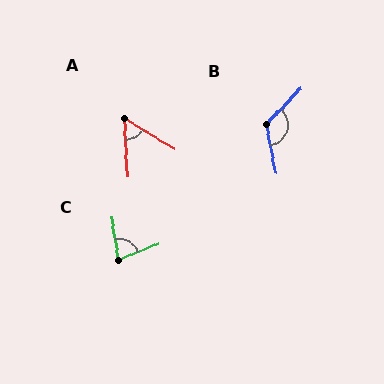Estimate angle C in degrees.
Approximately 76 degrees.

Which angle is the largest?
B, at approximately 125 degrees.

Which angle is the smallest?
A, at approximately 55 degrees.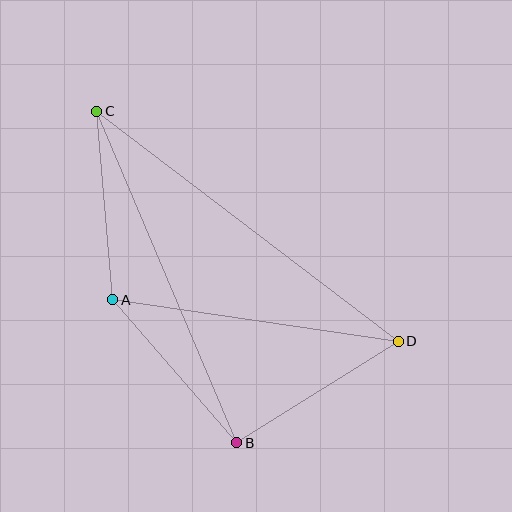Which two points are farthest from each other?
Points C and D are farthest from each other.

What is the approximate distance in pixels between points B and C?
The distance between B and C is approximately 360 pixels.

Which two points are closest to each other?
Points A and C are closest to each other.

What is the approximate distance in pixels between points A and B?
The distance between A and B is approximately 189 pixels.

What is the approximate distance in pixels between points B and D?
The distance between B and D is approximately 191 pixels.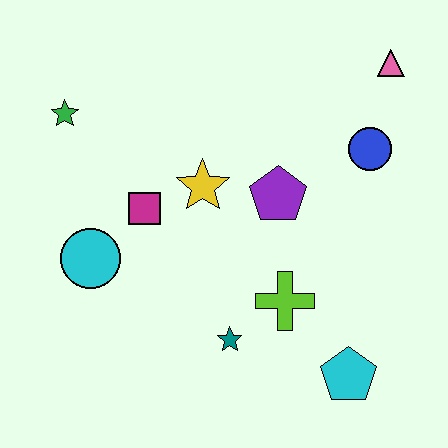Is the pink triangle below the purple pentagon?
No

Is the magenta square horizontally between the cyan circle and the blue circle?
Yes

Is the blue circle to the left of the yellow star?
No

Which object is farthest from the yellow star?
The cyan pentagon is farthest from the yellow star.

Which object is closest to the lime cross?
The teal star is closest to the lime cross.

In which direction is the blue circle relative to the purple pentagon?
The blue circle is to the right of the purple pentagon.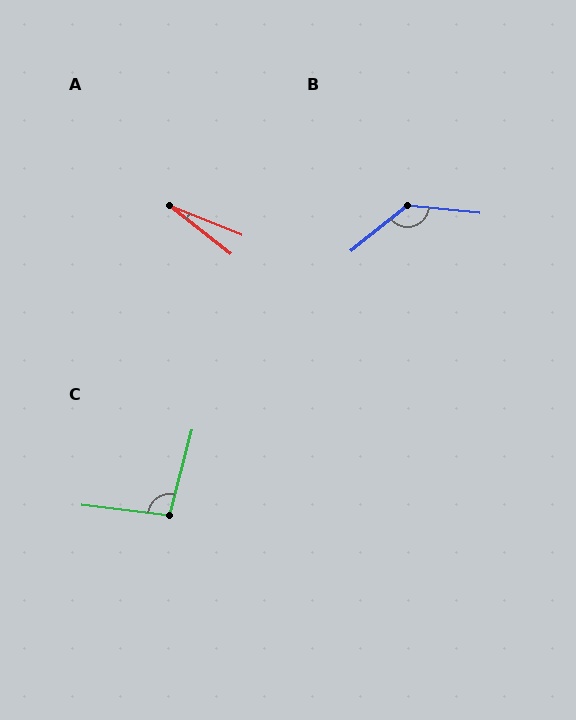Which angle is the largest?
B, at approximately 136 degrees.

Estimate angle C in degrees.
Approximately 98 degrees.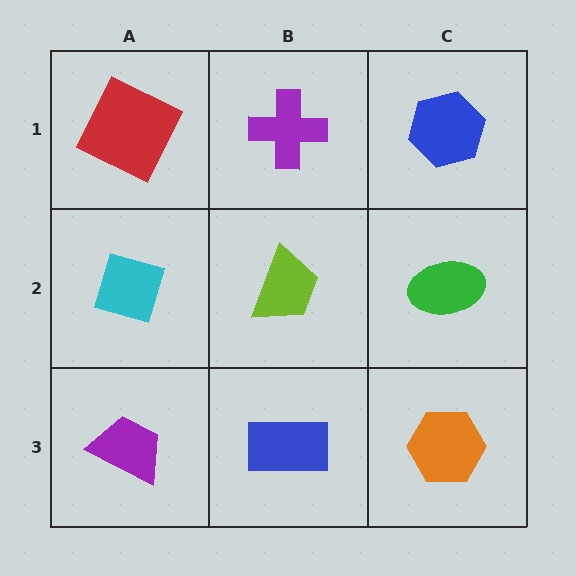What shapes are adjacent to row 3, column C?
A green ellipse (row 2, column C), a blue rectangle (row 3, column B).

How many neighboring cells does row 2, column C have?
3.